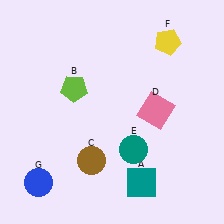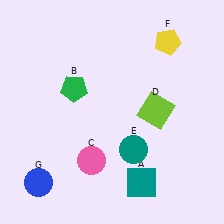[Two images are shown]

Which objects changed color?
B changed from lime to green. C changed from brown to pink. D changed from pink to lime.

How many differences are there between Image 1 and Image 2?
There are 3 differences between the two images.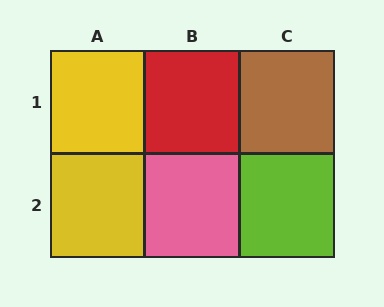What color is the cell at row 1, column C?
Brown.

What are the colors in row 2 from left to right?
Yellow, pink, lime.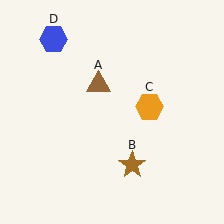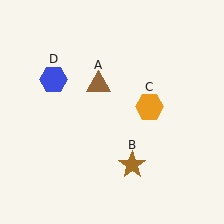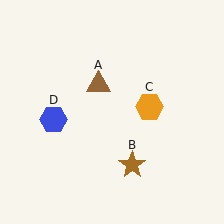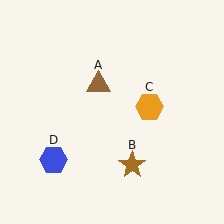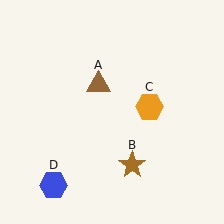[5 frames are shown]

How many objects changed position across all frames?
1 object changed position: blue hexagon (object D).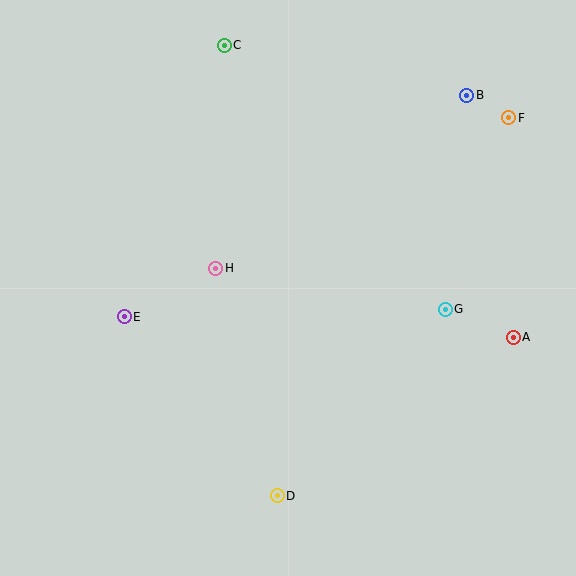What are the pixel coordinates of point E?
Point E is at (124, 317).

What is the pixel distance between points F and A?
The distance between F and A is 219 pixels.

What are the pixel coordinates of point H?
Point H is at (216, 268).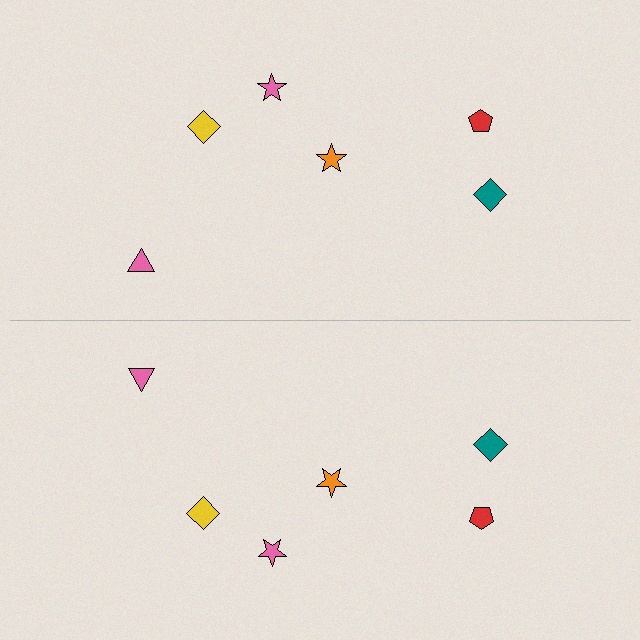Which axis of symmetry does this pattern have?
The pattern has a horizontal axis of symmetry running through the center of the image.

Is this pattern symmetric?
Yes, this pattern has bilateral (reflection) symmetry.